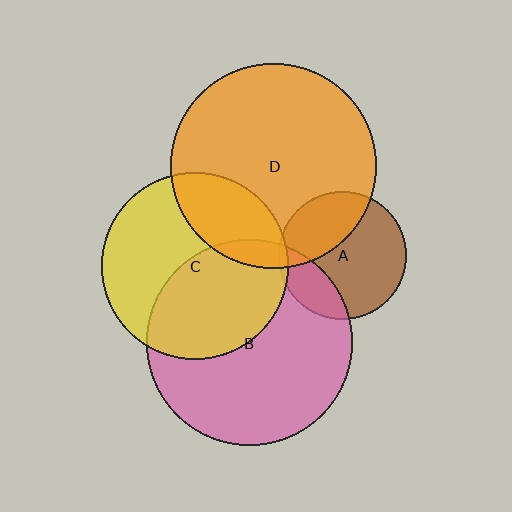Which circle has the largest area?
Circle B (pink).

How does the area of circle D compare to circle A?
Approximately 2.6 times.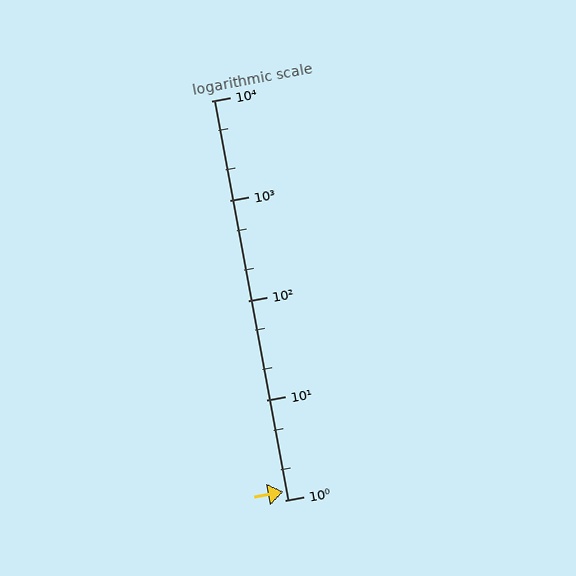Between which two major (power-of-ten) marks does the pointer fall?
The pointer is between 1 and 10.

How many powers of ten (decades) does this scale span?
The scale spans 4 decades, from 1 to 10000.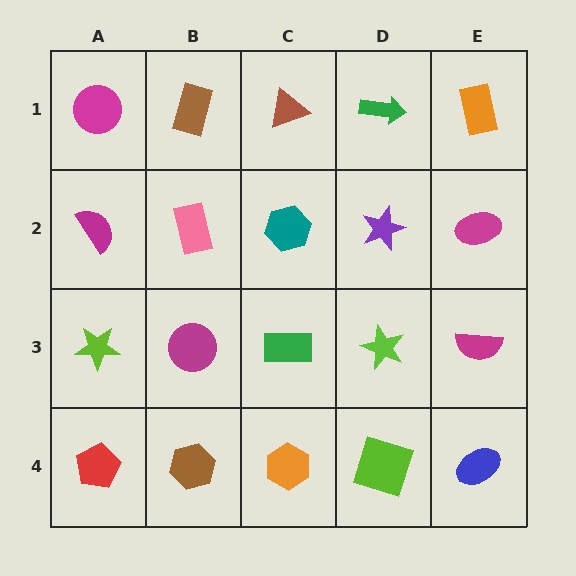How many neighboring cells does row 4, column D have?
3.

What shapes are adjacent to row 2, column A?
A magenta circle (row 1, column A), a lime star (row 3, column A), a pink rectangle (row 2, column B).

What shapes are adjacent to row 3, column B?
A pink rectangle (row 2, column B), a brown hexagon (row 4, column B), a lime star (row 3, column A), a green rectangle (row 3, column C).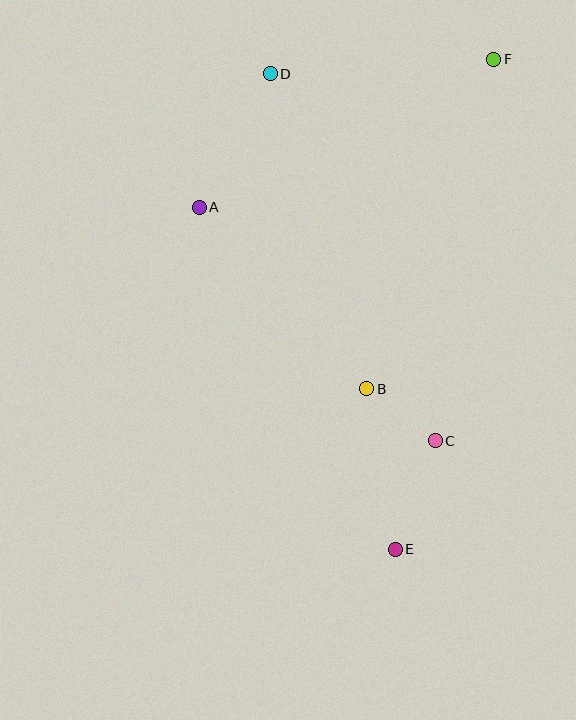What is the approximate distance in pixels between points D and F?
The distance between D and F is approximately 224 pixels.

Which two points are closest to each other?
Points B and C are closest to each other.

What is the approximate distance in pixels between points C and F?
The distance between C and F is approximately 386 pixels.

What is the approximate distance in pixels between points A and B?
The distance between A and B is approximately 247 pixels.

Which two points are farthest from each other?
Points E and F are farthest from each other.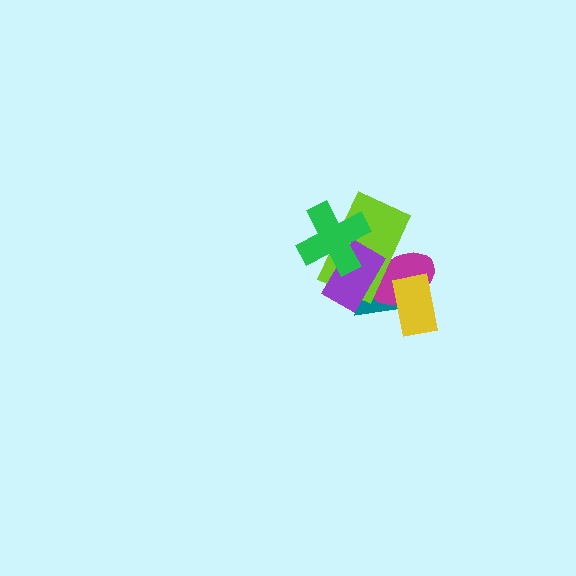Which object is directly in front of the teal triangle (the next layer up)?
The magenta ellipse is directly in front of the teal triangle.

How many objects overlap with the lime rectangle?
4 objects overlap with the lime rectangle.